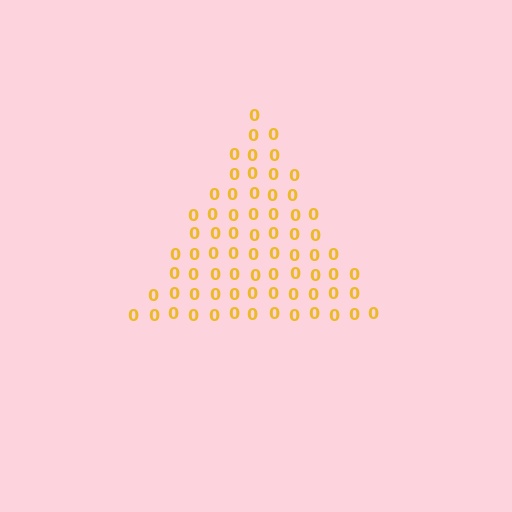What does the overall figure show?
The overall figure shows a triangle.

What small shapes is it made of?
It is made of small digit 0's.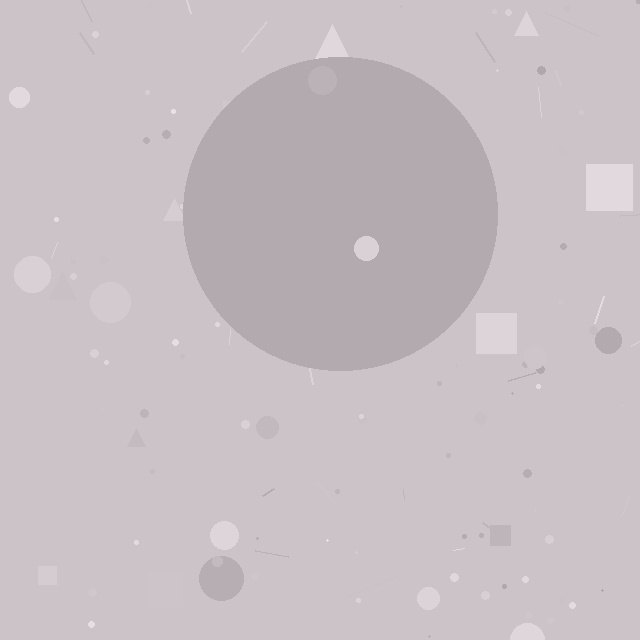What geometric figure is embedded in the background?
A circle is embedded in the background.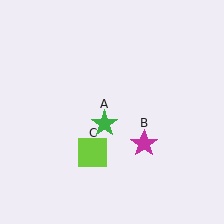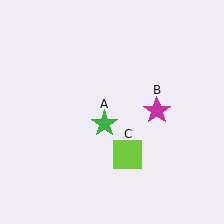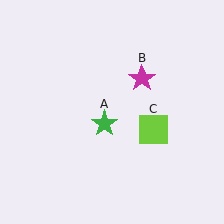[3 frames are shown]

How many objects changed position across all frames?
2 objects changed position: magenta star (object B), lime square (object C).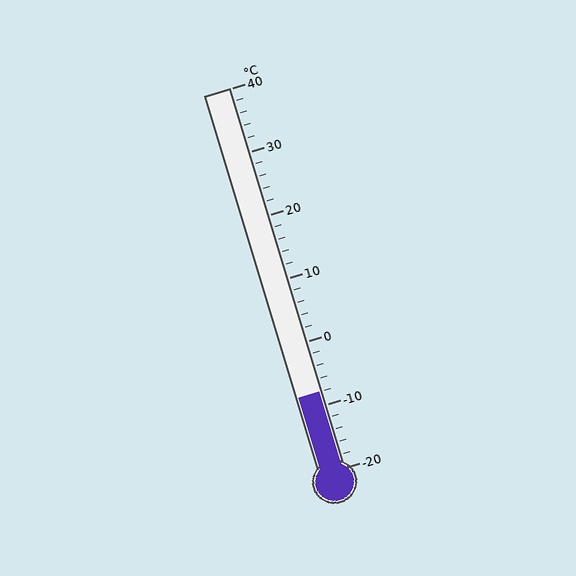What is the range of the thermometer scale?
The thermometer scale ranges from -20°C to 40°C.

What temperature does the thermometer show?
The thermometer shows approximately -8°C.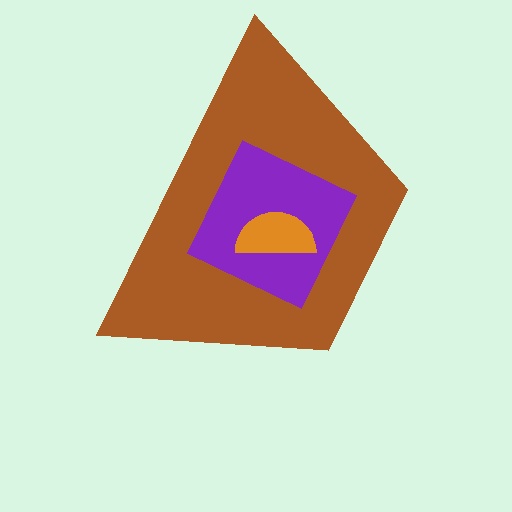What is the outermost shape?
The brown trapezoid.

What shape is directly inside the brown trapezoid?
The purple square.